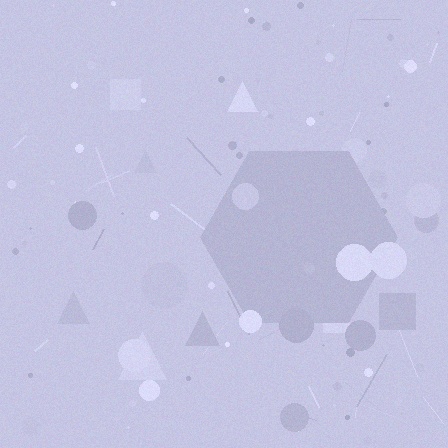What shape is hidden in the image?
A hexagon is hidden in the image.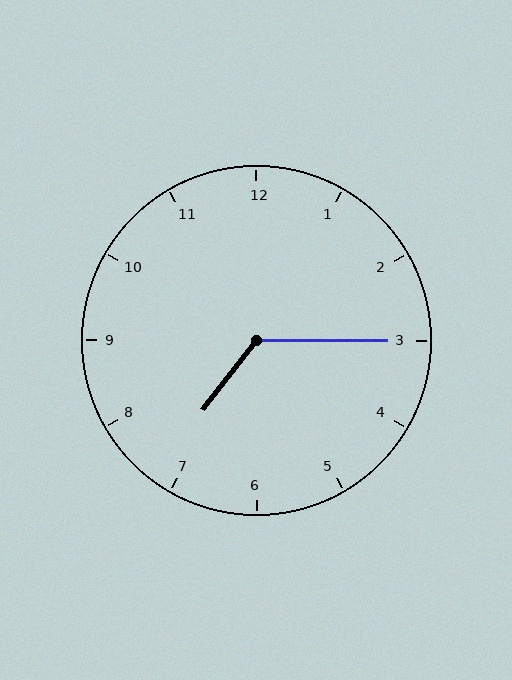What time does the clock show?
7:15.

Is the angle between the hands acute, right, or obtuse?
It is obtuse.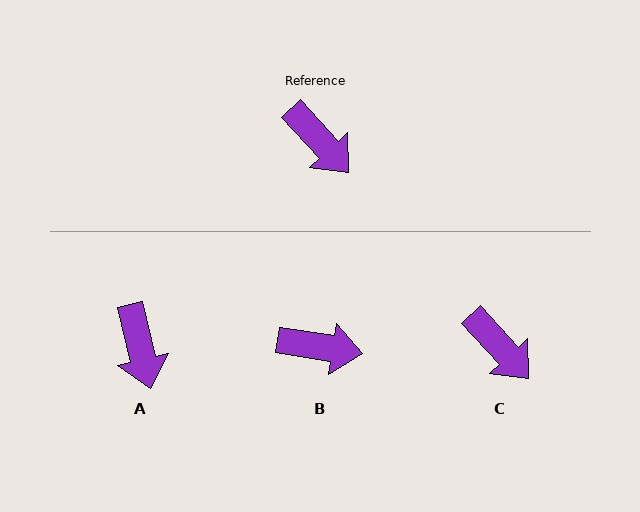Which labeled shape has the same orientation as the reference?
C.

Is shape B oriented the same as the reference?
No, it is off by about 39 degrees.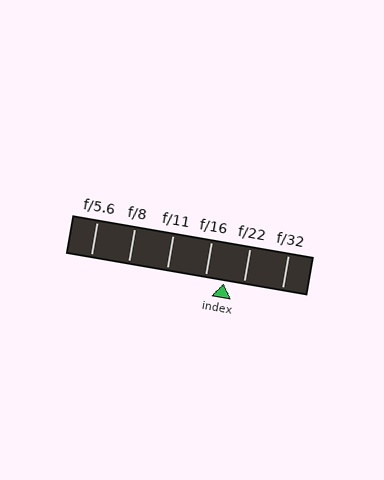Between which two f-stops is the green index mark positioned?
The index mark is between f/16 and f/22.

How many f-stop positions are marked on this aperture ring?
There are 6 f-stop positions marked.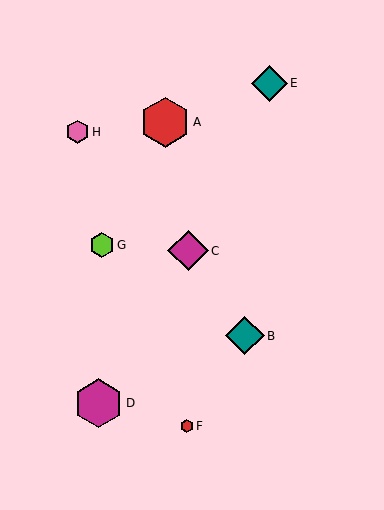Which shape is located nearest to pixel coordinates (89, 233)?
The lime hexagon (labeled G) at (102, 245) is nearest to that location.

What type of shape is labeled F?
Shape F is a red hexagon.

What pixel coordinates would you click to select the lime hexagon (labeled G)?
Click at (102, 245) to select the lime hexagon G.